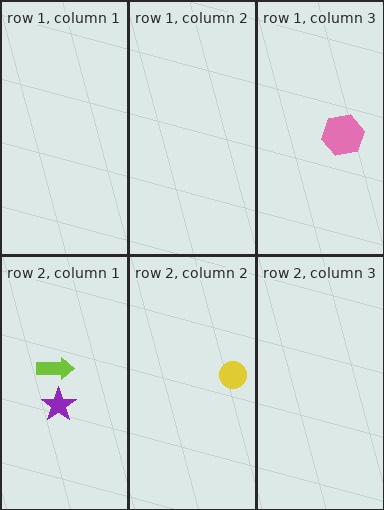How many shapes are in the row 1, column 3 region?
1.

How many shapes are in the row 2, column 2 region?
1.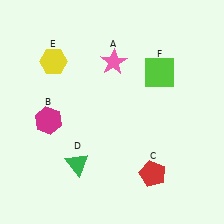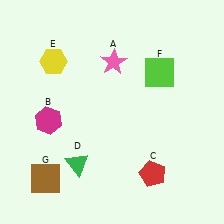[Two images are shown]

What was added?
A brown square (G) was added in Image 2.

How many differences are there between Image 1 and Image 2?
There is 1 difference between the two images.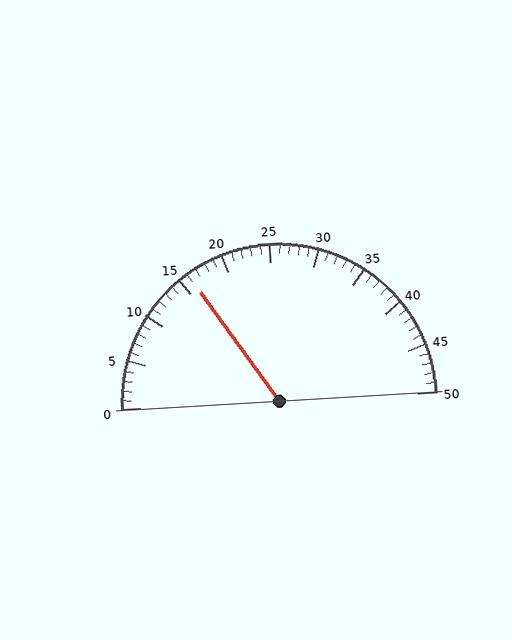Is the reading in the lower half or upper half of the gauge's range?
The reading is in the lower half of the range (0 to 50).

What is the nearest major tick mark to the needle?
The nearest major tick mark is 15.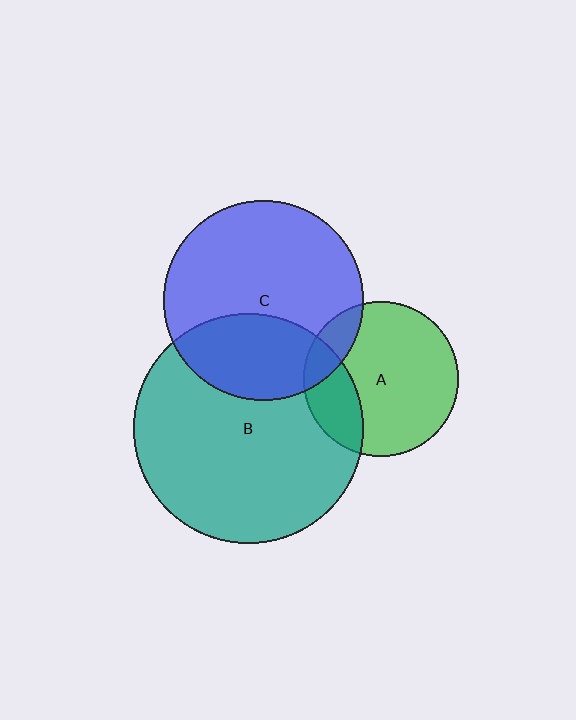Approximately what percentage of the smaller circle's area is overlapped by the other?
Approximately 15%.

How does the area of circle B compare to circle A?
Approximately 2.2 times.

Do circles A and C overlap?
Yes.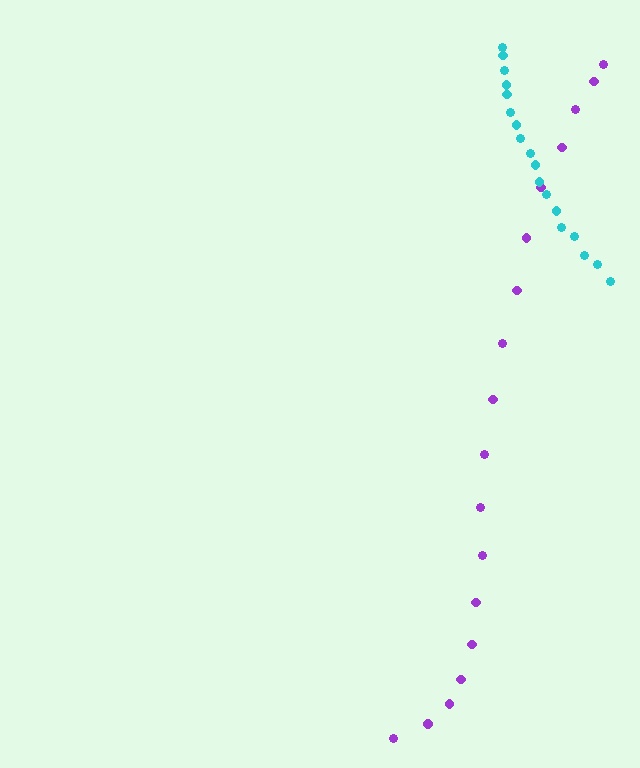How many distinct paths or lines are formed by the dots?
There are 2 distinct paths.